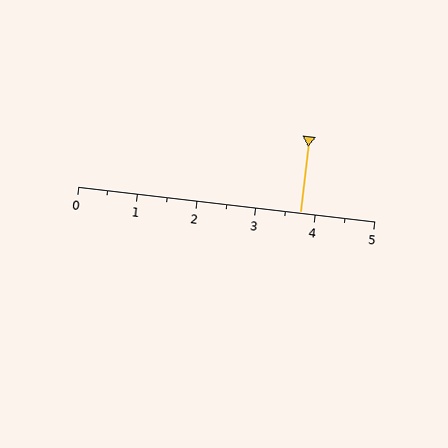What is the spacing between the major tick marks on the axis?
The major ticks are spaced 1 apart.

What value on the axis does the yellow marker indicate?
The marker indicates approximately 3.8.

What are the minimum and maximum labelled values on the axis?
The axis runs from 0 to 5.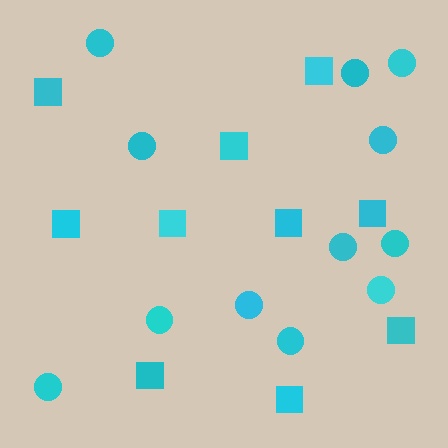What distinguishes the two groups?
There are 2 groups: one group of squares (10) and one group of circles (12).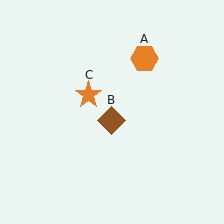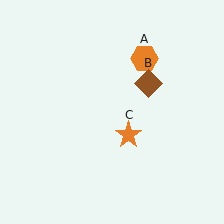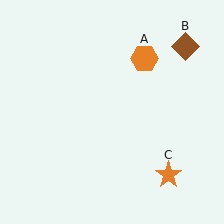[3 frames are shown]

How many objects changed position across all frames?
2 objects changed position: brown diamond (object B), orange star (object C).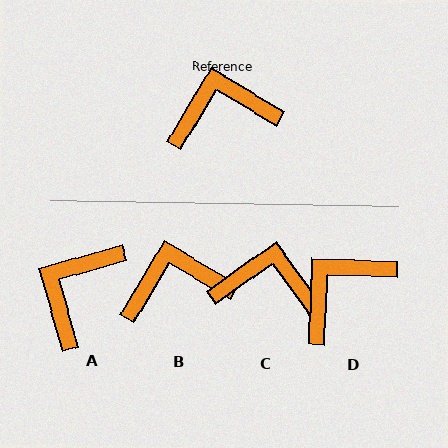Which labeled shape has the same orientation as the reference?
B.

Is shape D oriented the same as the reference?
No, it is off by about 29 degrees.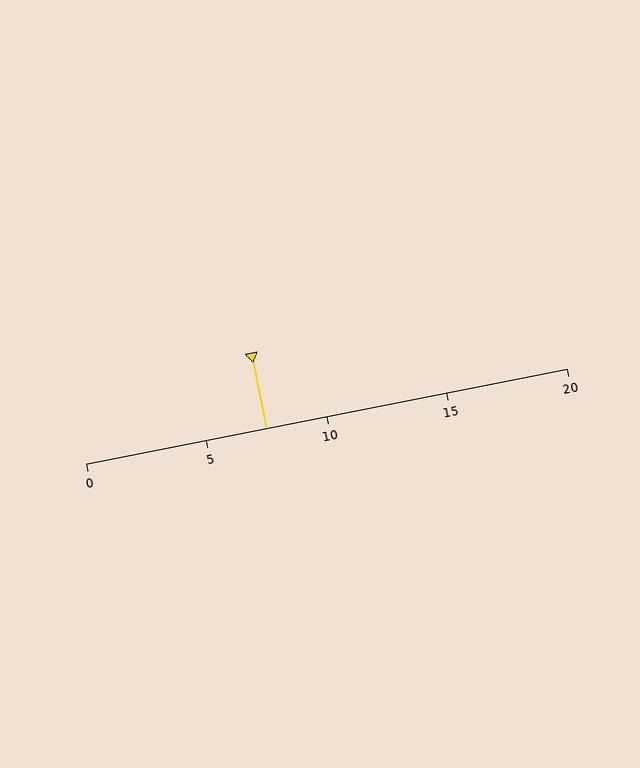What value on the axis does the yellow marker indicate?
The marker indicates approximately 7.5.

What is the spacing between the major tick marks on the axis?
The major ticks are spaced 5 apart.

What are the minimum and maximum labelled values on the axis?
The axis runs from 0 to 20.